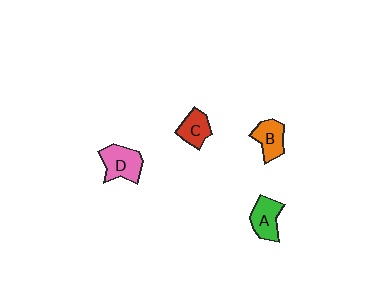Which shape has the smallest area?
Shape C (red).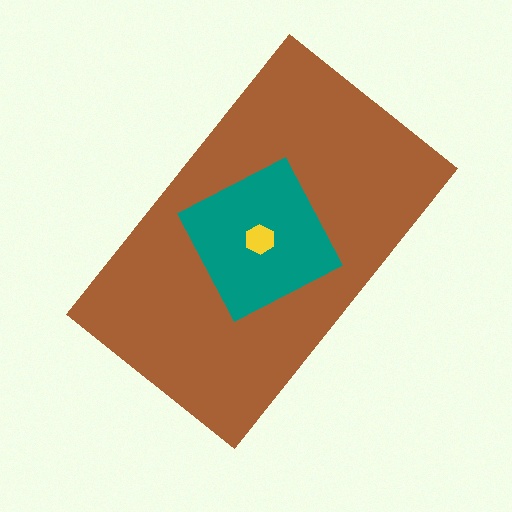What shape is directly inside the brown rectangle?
The teal square.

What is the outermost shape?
The brown rectangle.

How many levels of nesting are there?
3.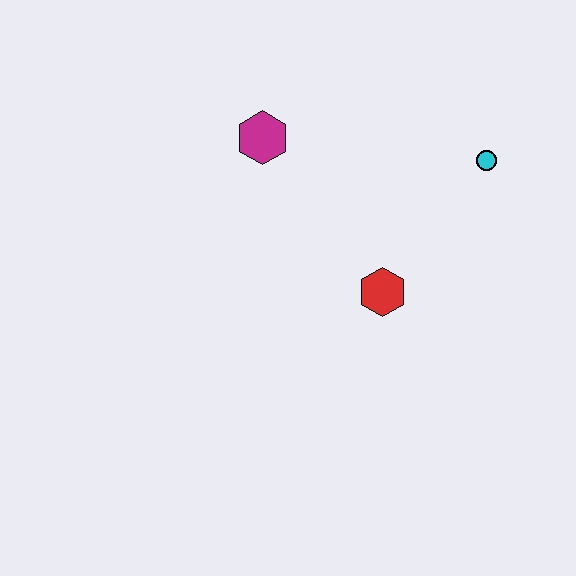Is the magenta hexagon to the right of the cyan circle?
No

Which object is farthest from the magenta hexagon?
The cyan circle is farthest from the magenta hexagon.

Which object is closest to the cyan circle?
The red hexagon is closest to the cyan circle.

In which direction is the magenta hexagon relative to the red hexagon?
The magenta hexagon is above the red hexagon.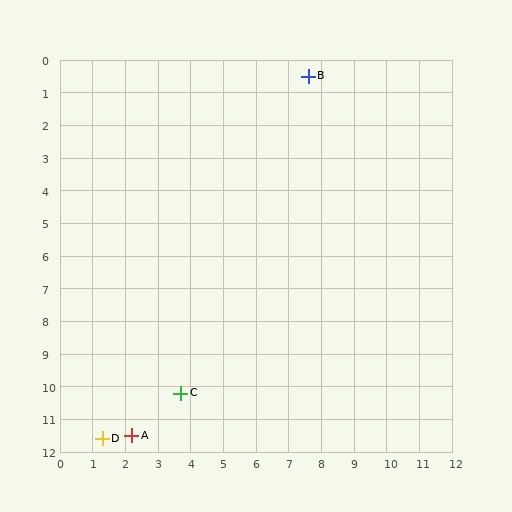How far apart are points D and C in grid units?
Points D and C are about 2.8 grid units apart.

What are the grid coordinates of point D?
Point D is at approximately (1.3, 11.6).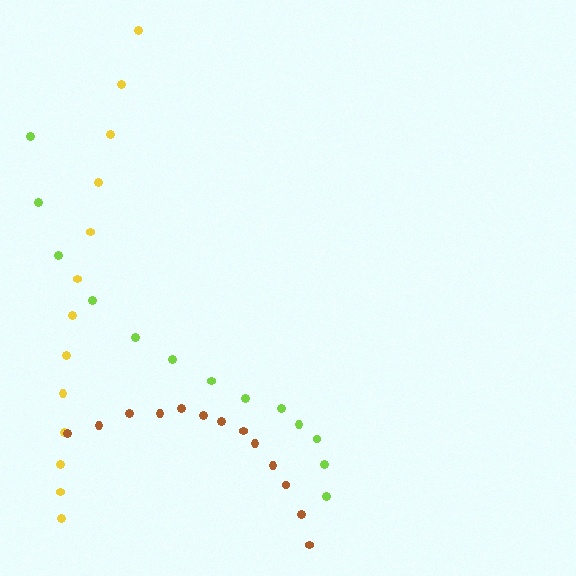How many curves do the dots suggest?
There are 3 distinct paths.